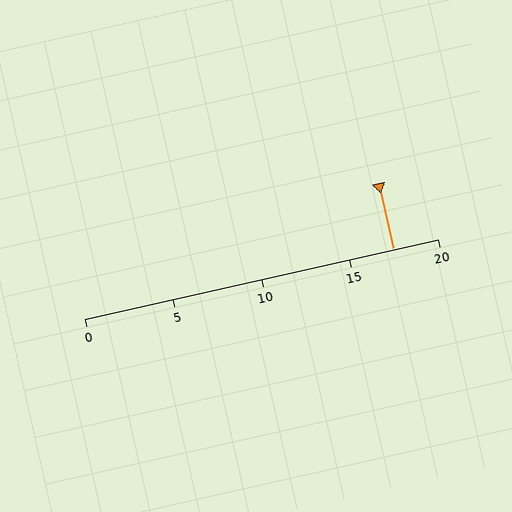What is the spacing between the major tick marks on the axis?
The major ticks are spaced 5 apart.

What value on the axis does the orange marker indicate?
The marker indicates approximately 17.5.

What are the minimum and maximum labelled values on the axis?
The axis runs from 0 to 20.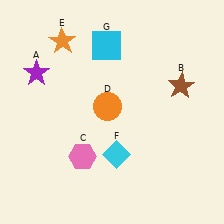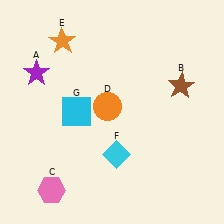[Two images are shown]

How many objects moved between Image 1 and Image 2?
2 objects moved between the two images.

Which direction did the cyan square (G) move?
The cyan square (G) moved down.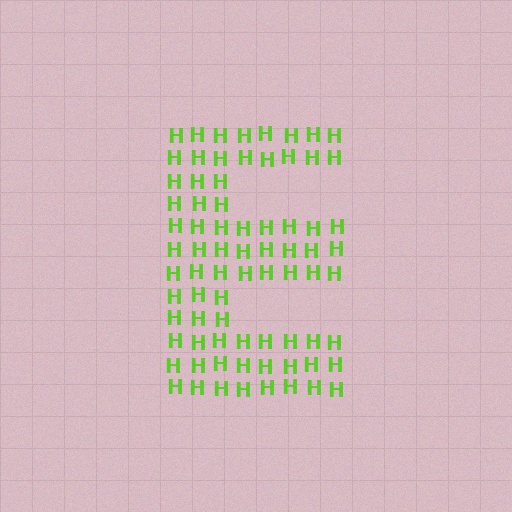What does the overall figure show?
The overall figure shows the letter E.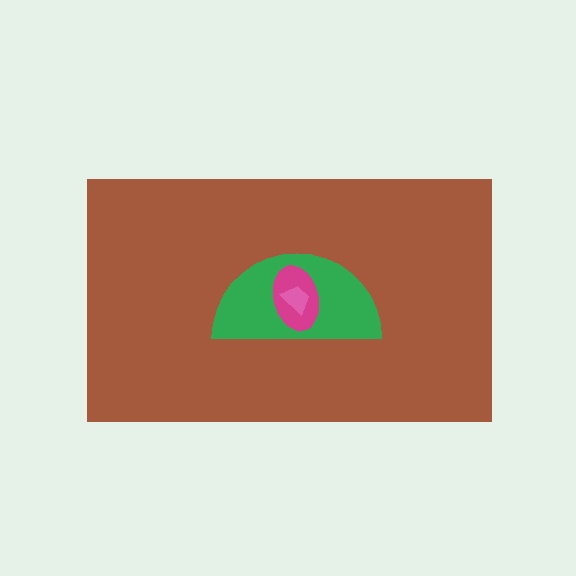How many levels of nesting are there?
4.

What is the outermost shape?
The brown rectangle.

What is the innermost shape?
The pink trapezoid.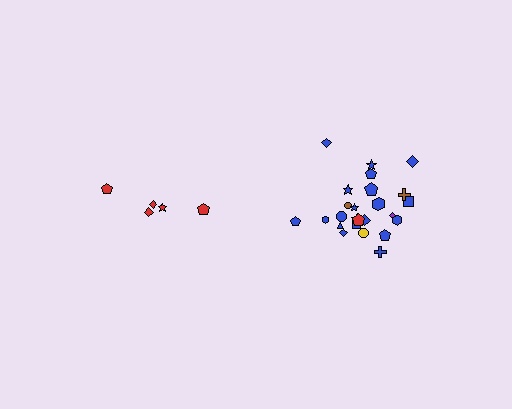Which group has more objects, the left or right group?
The right group.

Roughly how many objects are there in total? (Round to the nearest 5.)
Roughly 30 objects in total.